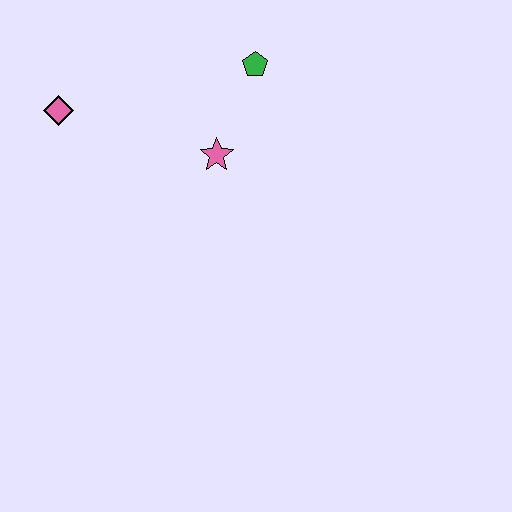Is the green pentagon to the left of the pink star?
No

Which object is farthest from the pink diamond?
The green pentagon is farthest from the pink diamond.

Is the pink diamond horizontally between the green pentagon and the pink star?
No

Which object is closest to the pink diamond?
The pink star is closest to the pink diamond.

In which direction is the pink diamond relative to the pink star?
The pink diamond is to the left of the pink star.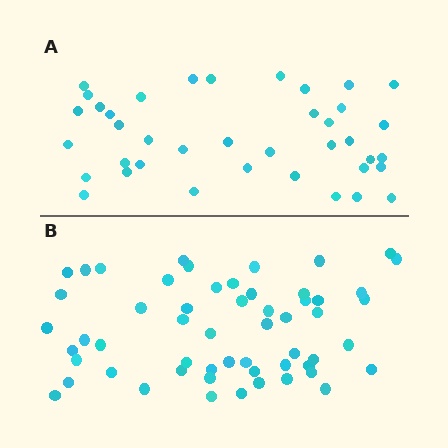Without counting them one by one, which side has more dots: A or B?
Region B (the bottom region) has more dots.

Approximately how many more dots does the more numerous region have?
Region B has approximately 15 more dots than region A.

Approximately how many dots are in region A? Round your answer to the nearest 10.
About 40 dots. (The exact count is 39, which rounds to 40.)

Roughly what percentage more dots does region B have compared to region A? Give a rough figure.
About 45% more.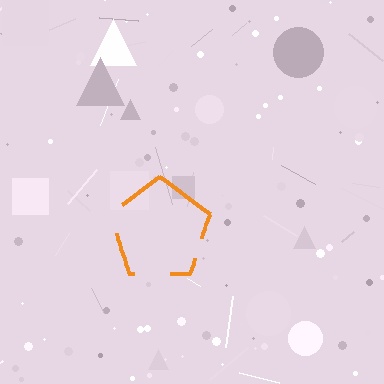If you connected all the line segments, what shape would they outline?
They would outline a pentagon.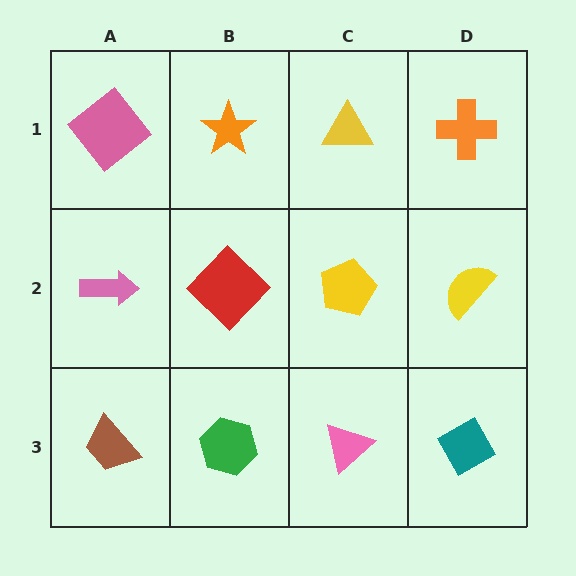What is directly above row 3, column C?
A yellow pentagon.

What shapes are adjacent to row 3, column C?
A yellow pentagon (row 2, column C), a green hexagon (row 3, column B), a teal diamond (row 3, column D).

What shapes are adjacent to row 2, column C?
A yellow triangle (row 1, column C), a pink triangle (row 3, column C), a red diamond (row 2, column B), a yellow semicircle (row 2, column D).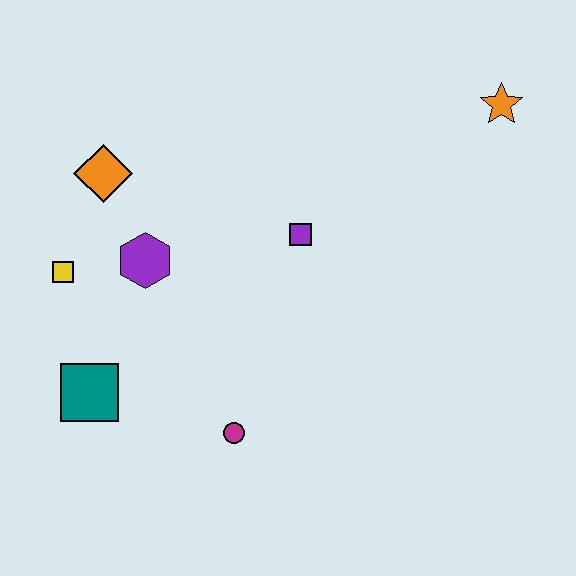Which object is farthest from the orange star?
The teal square is farthest from the orange star.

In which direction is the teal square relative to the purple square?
The teal square is to the left of the purple square.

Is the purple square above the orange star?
No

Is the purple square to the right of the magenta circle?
Yes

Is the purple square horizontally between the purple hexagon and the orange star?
Yes